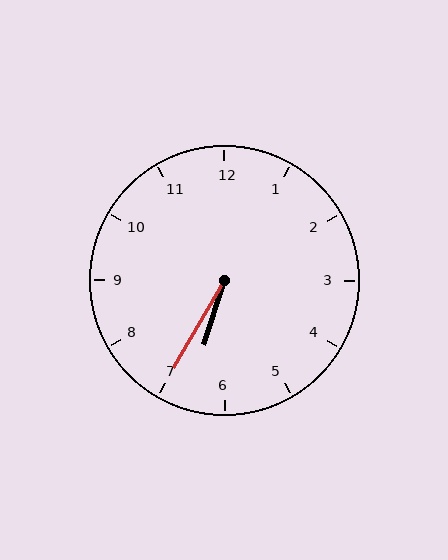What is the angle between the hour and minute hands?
Approximately 12 degrees.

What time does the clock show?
6:35.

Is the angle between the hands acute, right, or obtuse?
It is acute.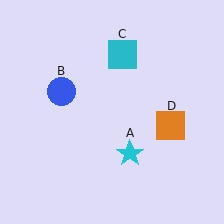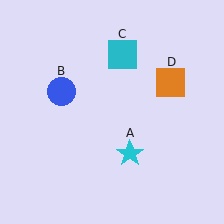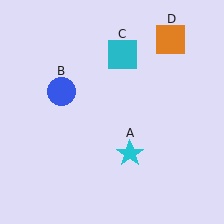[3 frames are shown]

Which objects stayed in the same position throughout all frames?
Cyan star (object A) and blue circle (object B) and cyan square (object C) remained stationary.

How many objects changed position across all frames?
1 object changed position: orange square (object D).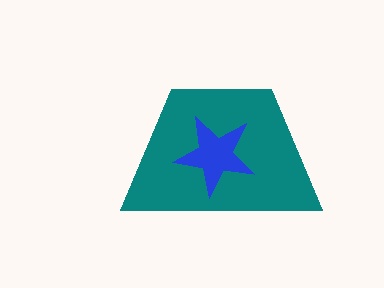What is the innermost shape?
The blue star.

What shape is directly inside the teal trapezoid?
The blue star.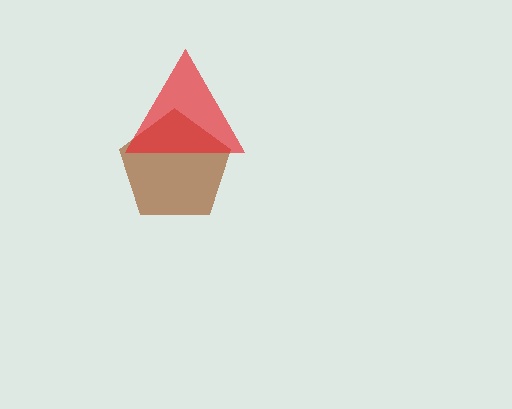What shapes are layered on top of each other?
The layered shapes are: a brown pentagon, a red triangle.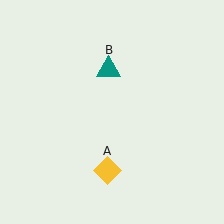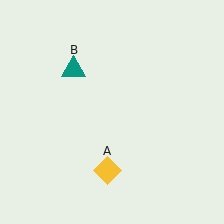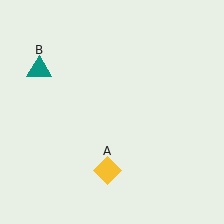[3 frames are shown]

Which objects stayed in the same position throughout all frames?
Yellow diamond (object A) remained stationary.